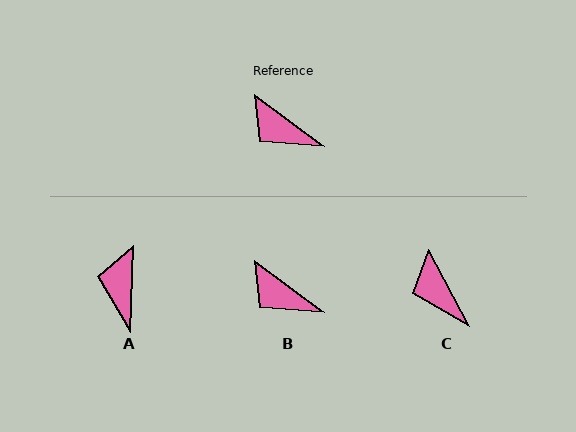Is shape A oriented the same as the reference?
No, it is off by about 55 degrees.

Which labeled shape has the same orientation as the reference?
B.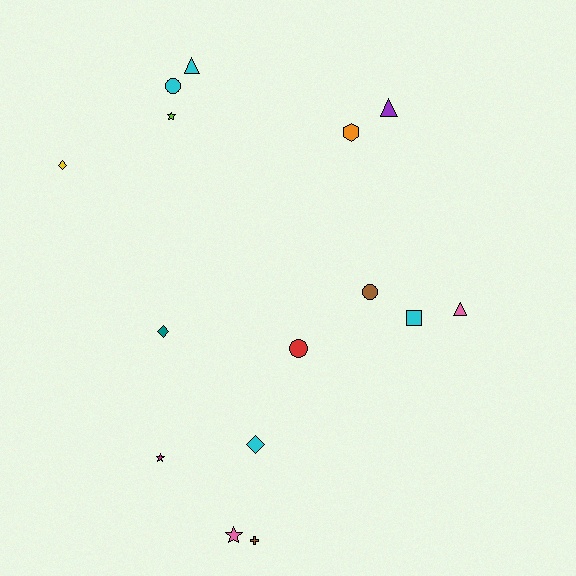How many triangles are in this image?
There are 3 triangles.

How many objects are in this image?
There are 15 objects.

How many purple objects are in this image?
There is 1 purple object.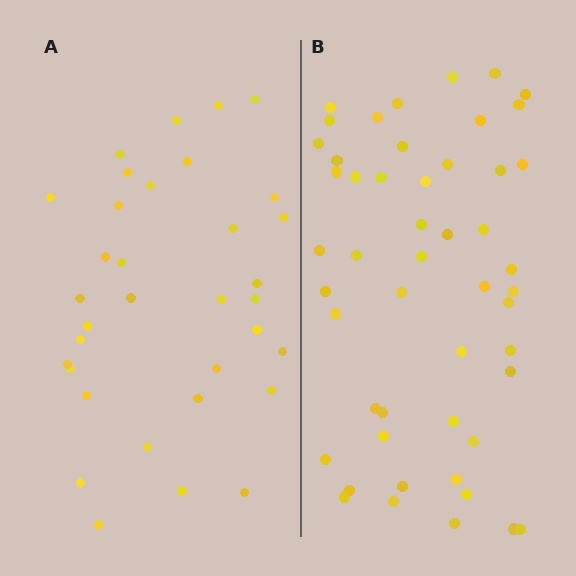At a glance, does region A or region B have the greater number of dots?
Region B (the right region) has more dots.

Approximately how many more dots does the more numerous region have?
Region B has approximately 15 more dots than region A.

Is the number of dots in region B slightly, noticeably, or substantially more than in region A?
Region B has substantially more. The ratio is roughly 1.5 to 1.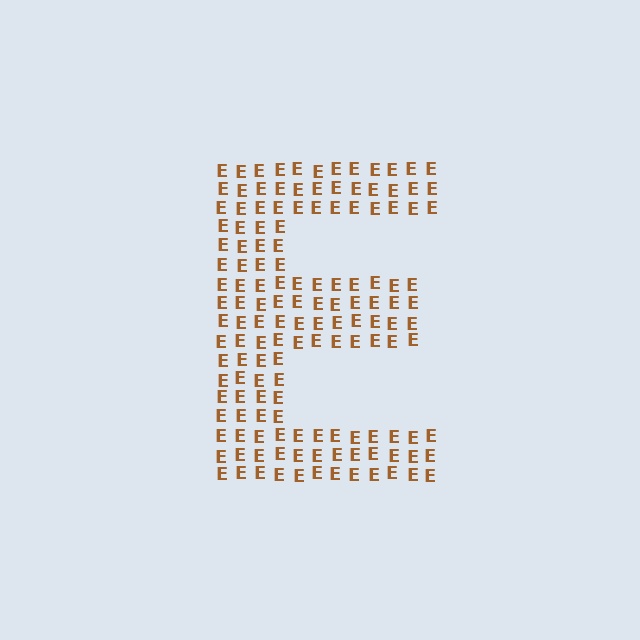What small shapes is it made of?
It is made of small letter E's.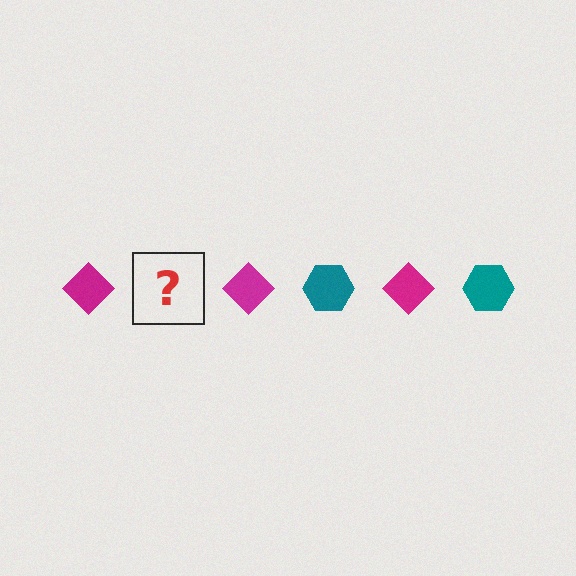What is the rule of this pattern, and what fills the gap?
The rule is that the pattern alternates between magenta diamond and teal hexagon. The gap should be filled with a teal hexagon.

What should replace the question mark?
The question mark should be replaced with a teal hexagon.